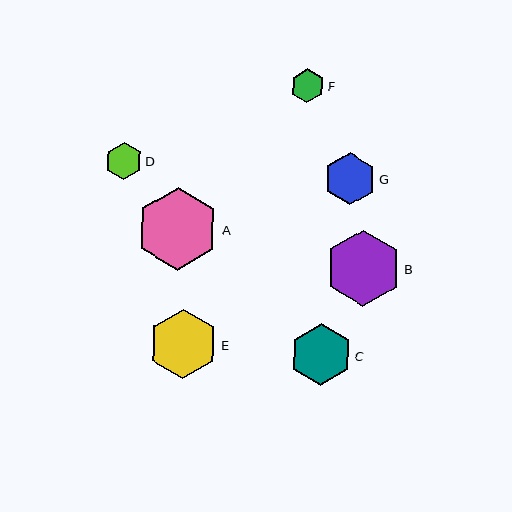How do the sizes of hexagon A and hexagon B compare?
Hexagon A and hexagon B are approximately the same size.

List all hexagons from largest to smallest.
From largest to smallest: A, B, E, C, G, D, F.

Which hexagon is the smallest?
Hexagon F is the smallest with a size of approximately 34 pixels.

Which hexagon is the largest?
Hexagon A is the largest with a size of approximately 83 pixels.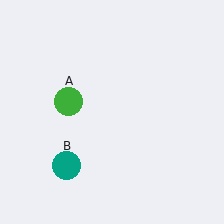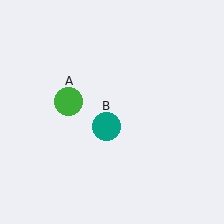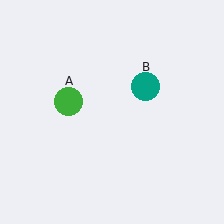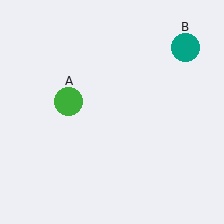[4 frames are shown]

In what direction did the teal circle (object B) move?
The teal circle (object B) moved up and to the right.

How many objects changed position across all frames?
1 object changed position: teal circle (object B).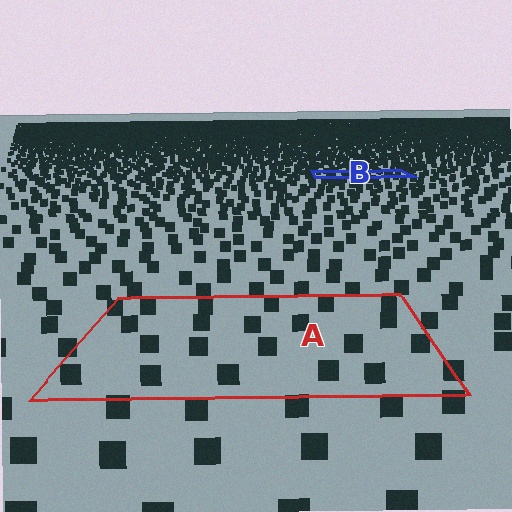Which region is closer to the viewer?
Region A is closer. The texture elements there are larger and more spread out.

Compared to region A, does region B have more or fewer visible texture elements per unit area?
Region B has more texture elements per unit area — they are packed more densely because it is farther away.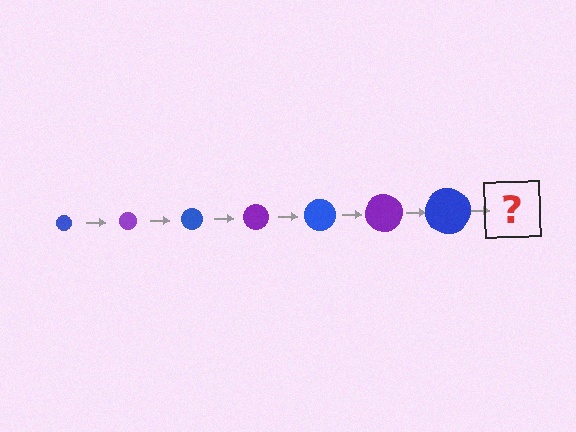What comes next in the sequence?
The next element should be a purple circle, larger than the previous one.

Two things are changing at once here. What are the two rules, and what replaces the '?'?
The two rules are that the circle grows larger each step and the color cycles through blue and purple. The '?' should be a purple circle, larger than the previous one.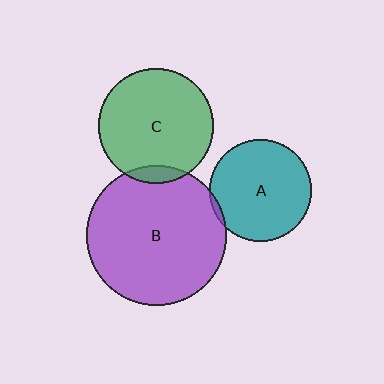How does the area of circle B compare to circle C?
Approximately 1.5 times.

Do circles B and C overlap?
Yes.